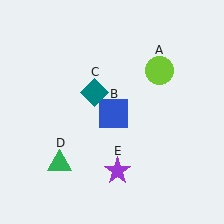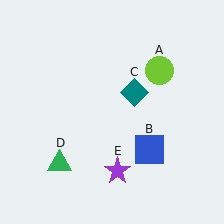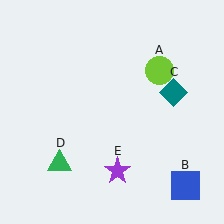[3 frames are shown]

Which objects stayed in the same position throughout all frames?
Lime circle (object A) and green triangle (object D) and purple star (object E) remained stationary.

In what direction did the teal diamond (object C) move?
The teal diamond (object C) moved right.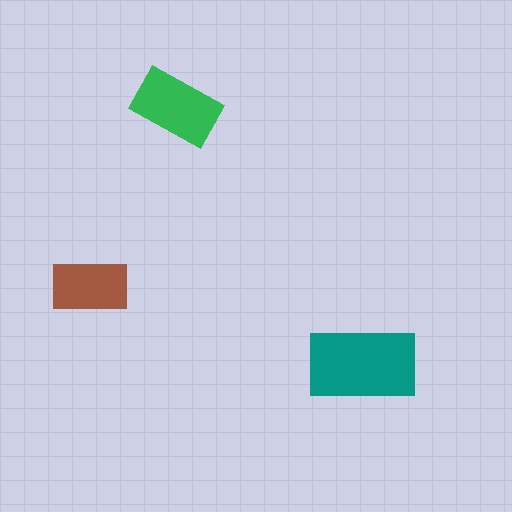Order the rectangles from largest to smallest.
the teal one, the green one, the brown one.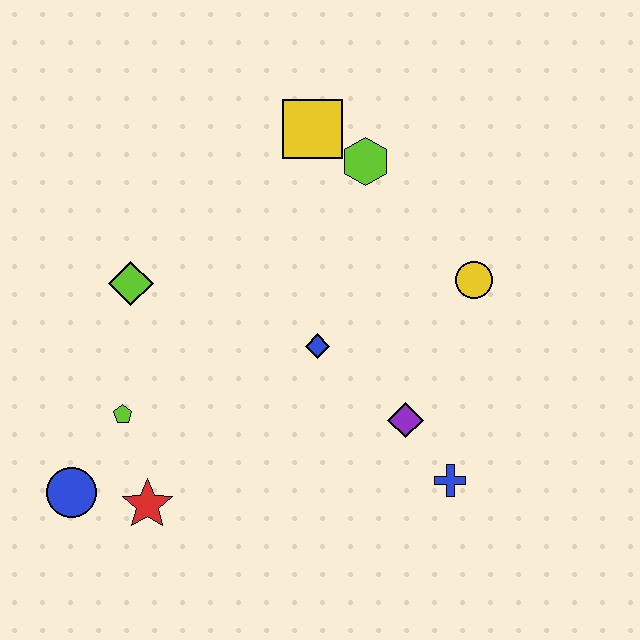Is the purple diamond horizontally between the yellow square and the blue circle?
No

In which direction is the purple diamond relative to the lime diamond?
The purple diamond is to the right of the lime diamond.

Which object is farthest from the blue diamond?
The blue circle is farthest from the blue diamond.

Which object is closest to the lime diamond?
The lime pentagon is closest to the lime diamond.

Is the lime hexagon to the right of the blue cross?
No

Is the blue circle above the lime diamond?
No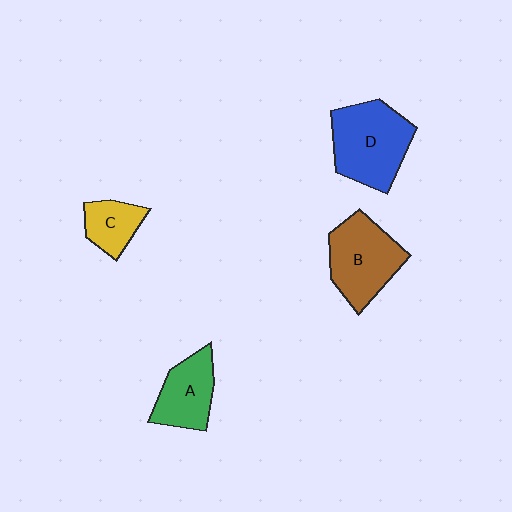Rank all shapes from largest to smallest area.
From largest to smallest: D (blue), B (brown), A (green), C (yellow).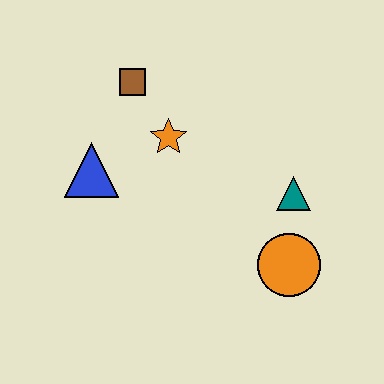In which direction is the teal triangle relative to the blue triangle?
The teal triangle is to the right of the blue triangle.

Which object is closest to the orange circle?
The teal triangle is closest to the orange circle.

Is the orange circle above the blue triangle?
No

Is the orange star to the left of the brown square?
No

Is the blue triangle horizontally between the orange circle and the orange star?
No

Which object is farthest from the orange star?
The orange circle is farthest from the orange star.